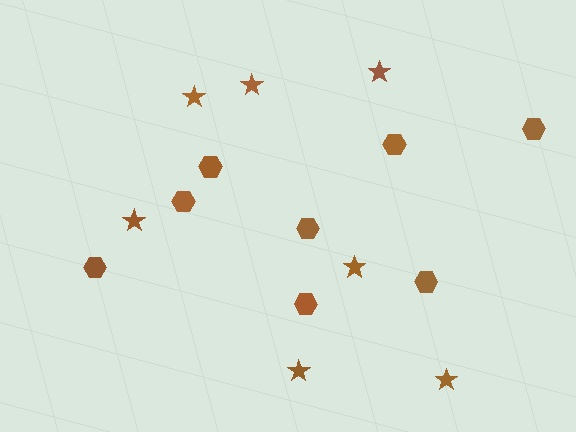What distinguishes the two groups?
There are 2 groups: one group of hexagons (8) and one group of stars (7).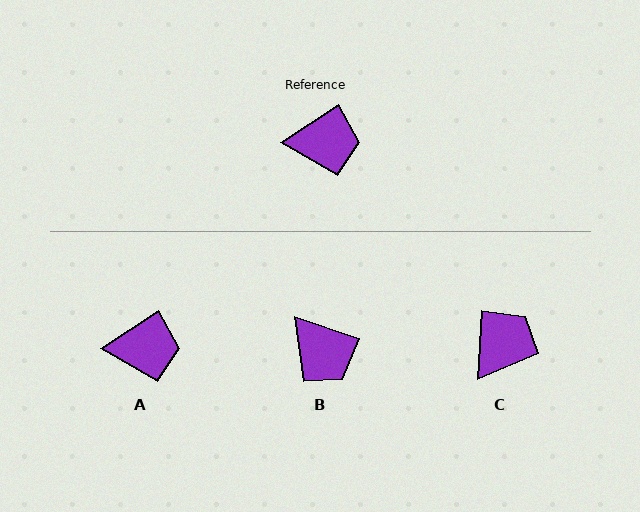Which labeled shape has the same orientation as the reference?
A.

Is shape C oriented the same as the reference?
No, it is off by about 53 degrees.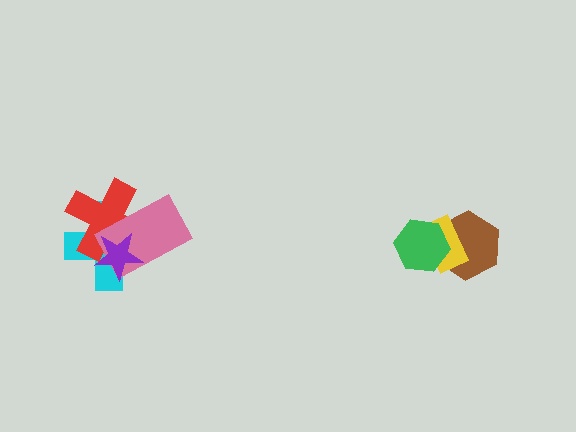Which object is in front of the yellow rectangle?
The green hexagon is in front of the yellow rectangle.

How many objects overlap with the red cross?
3 objects overlap with the red cross.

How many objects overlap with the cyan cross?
3 objects overlap with the cyan cross.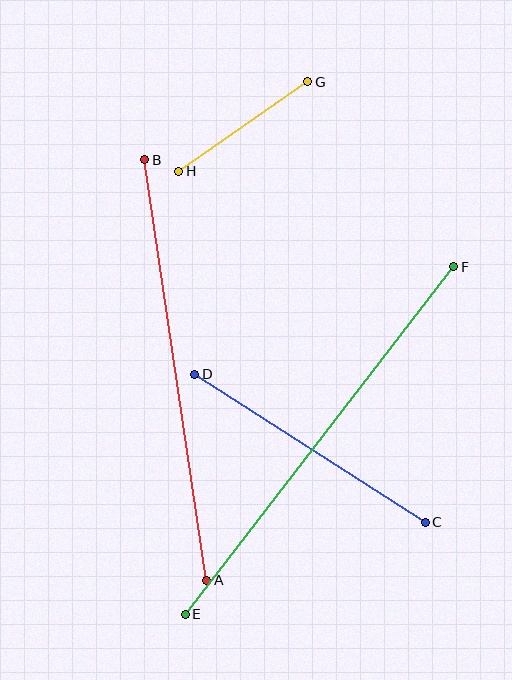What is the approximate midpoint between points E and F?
The midpoint is at approximately (320, 441) pixels.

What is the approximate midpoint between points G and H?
The midpoint is at approximately (243, 127) pixels.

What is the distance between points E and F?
The distance is approximately 439 pixels.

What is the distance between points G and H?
The distance is approximately 157 pixels.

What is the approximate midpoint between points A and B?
The midpoint is at approximately (176, 370) pixels.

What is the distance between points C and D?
The distance is approximately 274 pixels.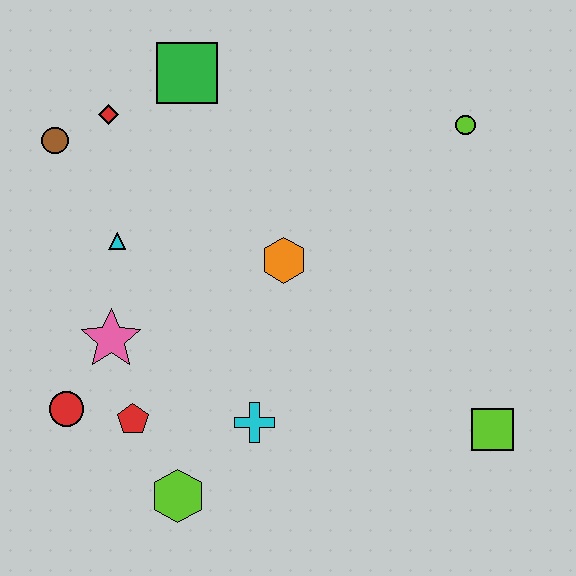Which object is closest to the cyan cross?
The lime hexagon is closest to the cyan cross.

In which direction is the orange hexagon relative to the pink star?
The orange hexagon is to the right of the pink star.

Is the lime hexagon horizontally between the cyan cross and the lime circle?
No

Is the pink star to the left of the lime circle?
Yes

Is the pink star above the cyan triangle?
No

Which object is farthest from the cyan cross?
The lime circle is farthest from the cyan cross.